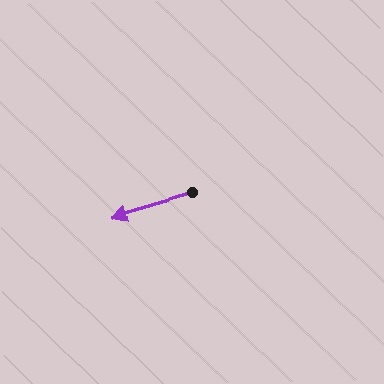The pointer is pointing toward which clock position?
Roughly 8 o'clock.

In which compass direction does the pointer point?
West.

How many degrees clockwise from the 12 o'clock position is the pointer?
Approximately 253 degrees.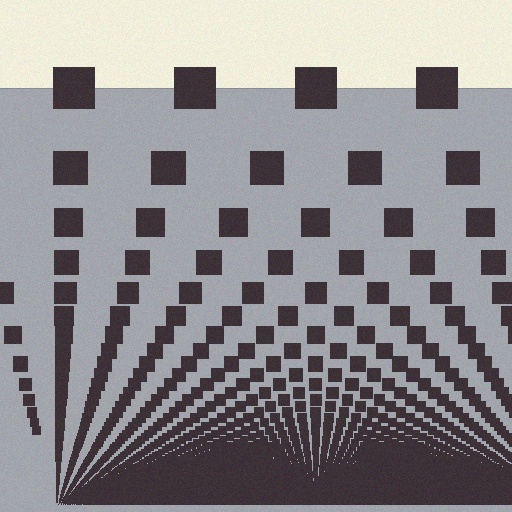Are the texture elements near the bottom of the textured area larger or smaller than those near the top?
Smaller. The gradient is inverted — elements near the bottom are smaller and denser.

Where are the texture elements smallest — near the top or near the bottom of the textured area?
Near the bottom.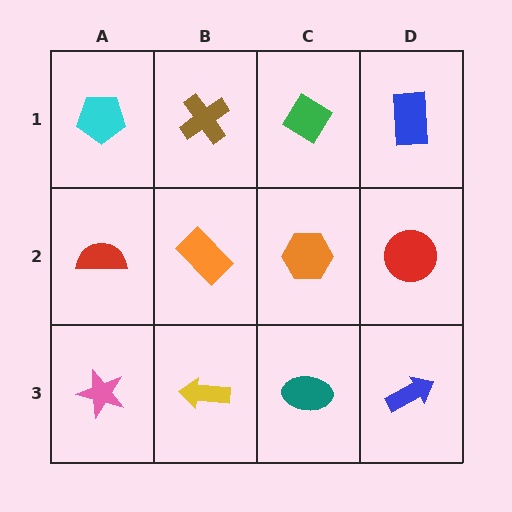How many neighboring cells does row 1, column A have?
2.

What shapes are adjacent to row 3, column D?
A red circle (row 2, column D), a teal ellipse (row 3, column C).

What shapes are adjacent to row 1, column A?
A red semicircle (row 2, column A), a brown cross (row 1, column B).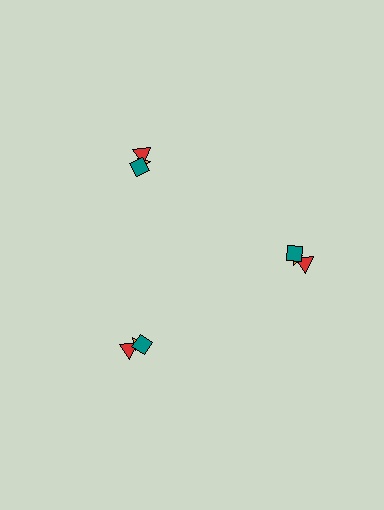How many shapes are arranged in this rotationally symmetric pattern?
There are 9 shapes, arranged in 3 groups of 3.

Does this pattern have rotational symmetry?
Yes, this pattern has 3-fold rotational symmetry. It looks the same after rotating 120 degrees around the center.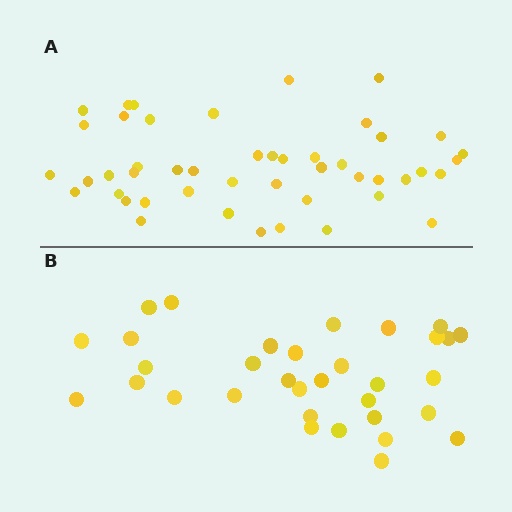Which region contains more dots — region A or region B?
Region A (the top region) has more dots.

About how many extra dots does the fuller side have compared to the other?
Region A has approximately 15 more dots than region B.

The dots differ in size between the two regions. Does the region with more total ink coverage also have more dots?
No. Region B has more total ink coverage because its dots are larger, but region A actually contains more individual dots. Total area can be misleading — the number of items is what matters here.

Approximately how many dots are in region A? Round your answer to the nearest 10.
About 50 dots. (The exact count is 47, which rounds to 50.)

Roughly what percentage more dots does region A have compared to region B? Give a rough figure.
About 40% more.